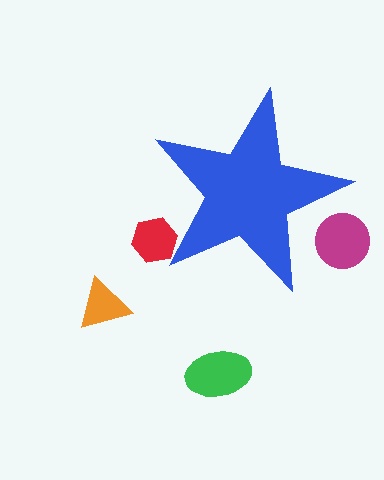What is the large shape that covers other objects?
A blue star.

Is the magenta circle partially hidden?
Yes, the magenta circle is partially hidden behind the blue star.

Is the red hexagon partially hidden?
Yes, the red hexagon is partially hidden behind the blue star.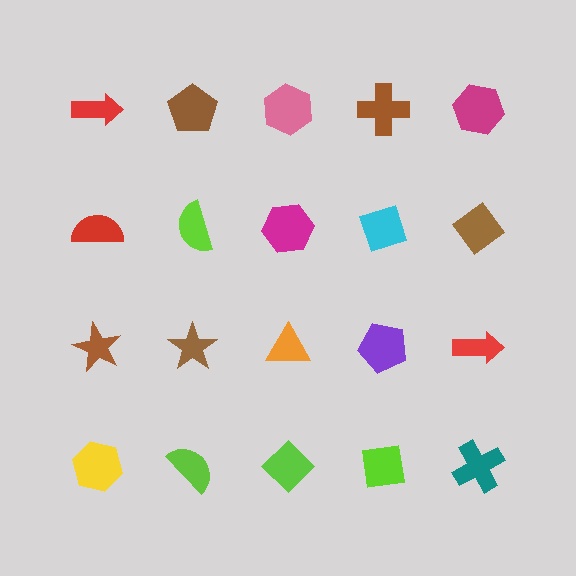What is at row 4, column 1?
A yellow hexagon.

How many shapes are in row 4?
5 shapes.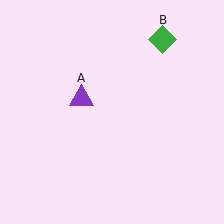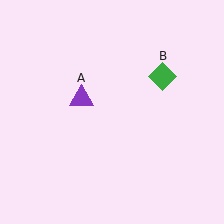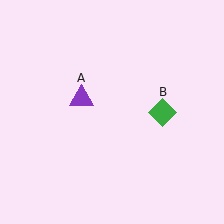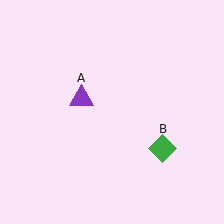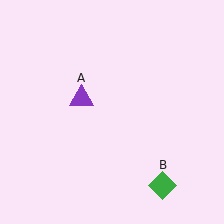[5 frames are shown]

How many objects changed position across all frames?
1 object changed position: green diamond (object B).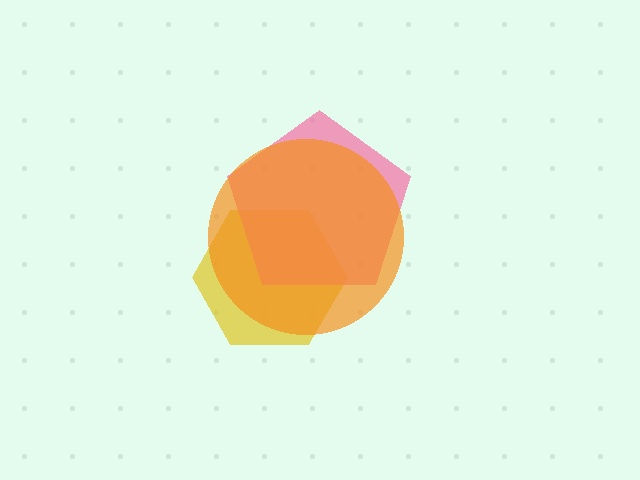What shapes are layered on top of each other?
The layered shapes are: a yellow hexagon, a pink pentagon, an orange circle.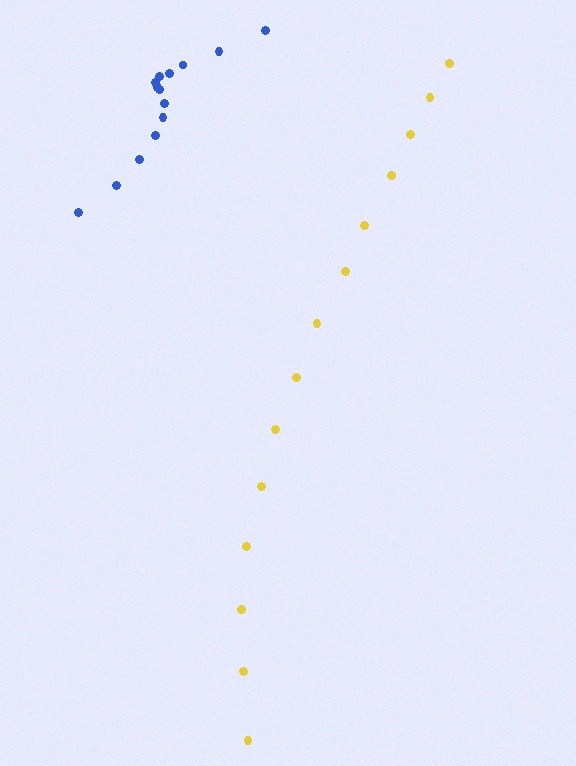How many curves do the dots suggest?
There are 2 distinct paths.